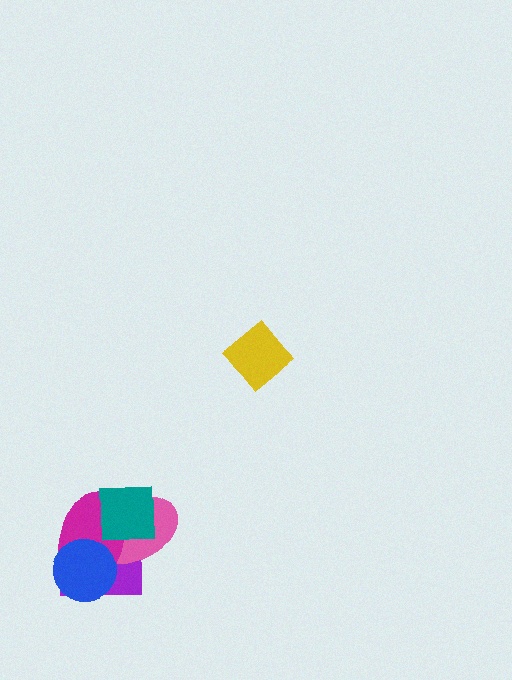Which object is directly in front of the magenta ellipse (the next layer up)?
The teal square is directly in front of the magenta ellipse.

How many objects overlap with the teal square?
3 objects overlap with the teal square.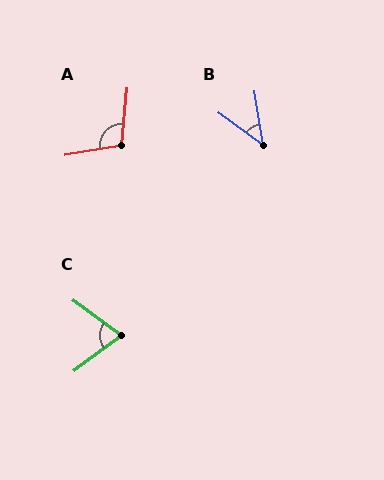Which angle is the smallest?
B, at approximately 44 degrees.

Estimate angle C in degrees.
Approximately 73 degrees.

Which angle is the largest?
A, at approximately 106 degrees.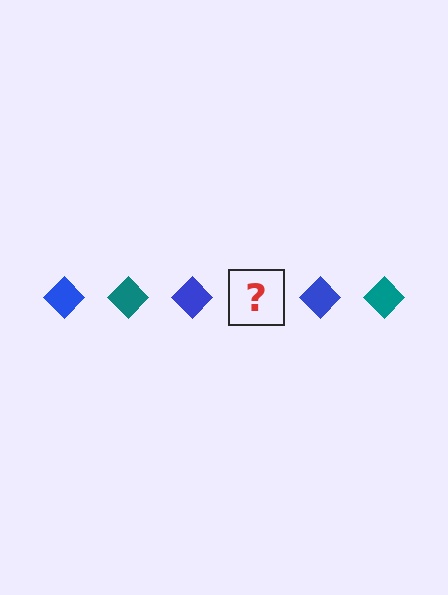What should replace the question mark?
The question mark should be replaced with a teal diamond.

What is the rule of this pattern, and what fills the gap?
The rule is that the pattern cycles through blue, teal diamonds. The gap should be filled with a teal diamond.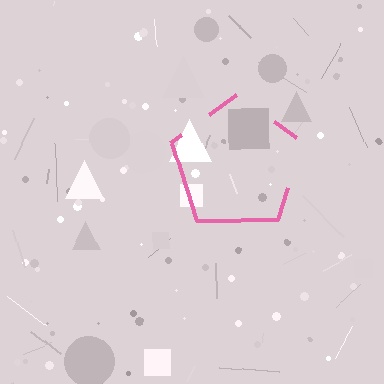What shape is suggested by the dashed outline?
The dashed outline suggests a pentagon.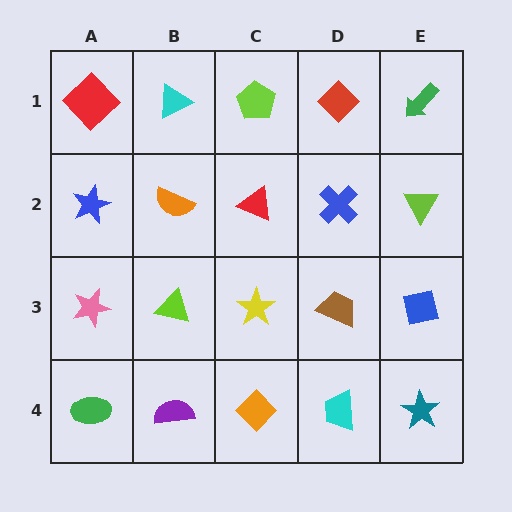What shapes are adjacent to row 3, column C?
A red triangle (row 2, column C), an orange diamond (row 4, column C), a lime triangle (row 3, column B), a brown trapezoid (row 3, column D).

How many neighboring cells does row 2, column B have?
4.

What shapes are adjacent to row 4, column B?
A lime triangle (row 3, column B), a green ellipse (row 4, column A), an orange diamond (row 4, column C).